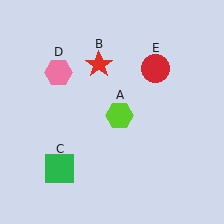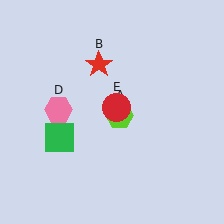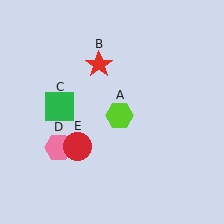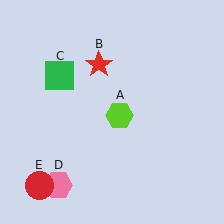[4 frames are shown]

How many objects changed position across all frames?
3 objects changed position: green square (object C), pink hexagon (object D), red circle (object E).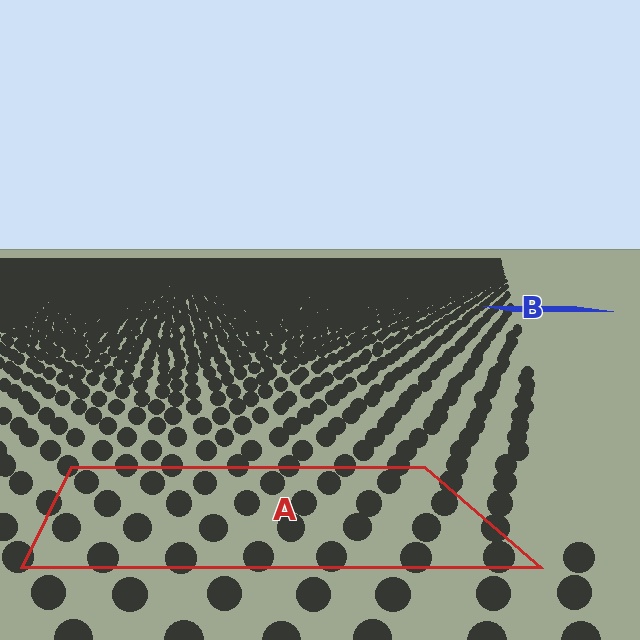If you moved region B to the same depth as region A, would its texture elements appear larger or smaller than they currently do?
They would appear larger. At a closer depth, the same texture elements are projected at a bigger on-screen size.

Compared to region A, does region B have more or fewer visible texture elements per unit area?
Region B has more texture elements per unit area — they are packed more densely because it is farther away.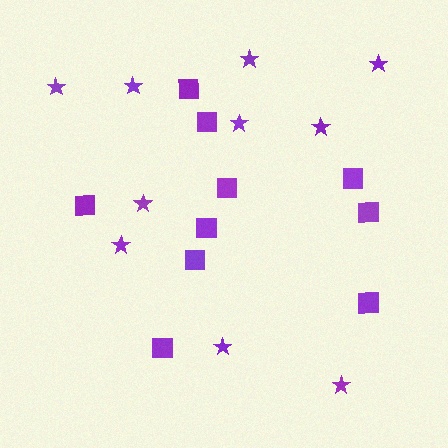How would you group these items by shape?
There are 2 groups: one group of squares (10) and one group of stars (10).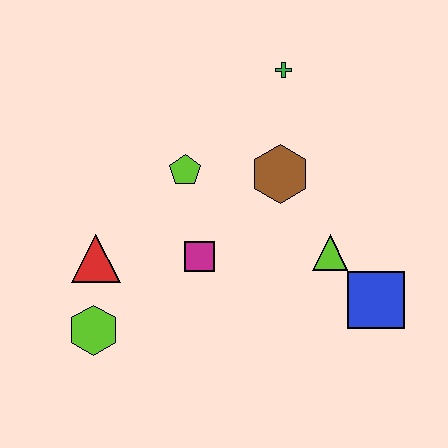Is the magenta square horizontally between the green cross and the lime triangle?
No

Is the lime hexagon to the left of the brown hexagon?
Yes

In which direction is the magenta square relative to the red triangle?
The magenta square is to the right of the red triangle.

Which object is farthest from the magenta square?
The green cross is farthest from the magenta square.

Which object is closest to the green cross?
The brown hexagon is closest to the green cross.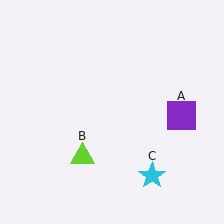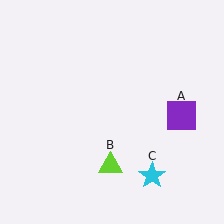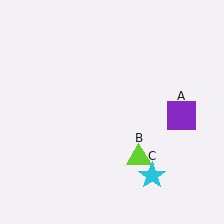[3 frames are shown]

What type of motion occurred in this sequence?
The lime triangle (object B) rotated counterclockwise around the center of the scene.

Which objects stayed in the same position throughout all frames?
Purple square (object A) and cyan star (object C) remained stationary.